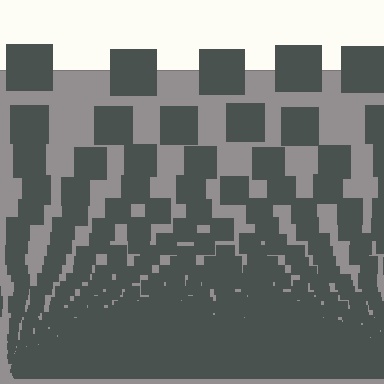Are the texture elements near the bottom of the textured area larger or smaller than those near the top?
Smaller. The gradient is inverted — elements near the bottom are smaller and denser.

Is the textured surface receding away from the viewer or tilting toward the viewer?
The surface appears to tilt toward the viewer. Texture elements get larger and sparser toward the top.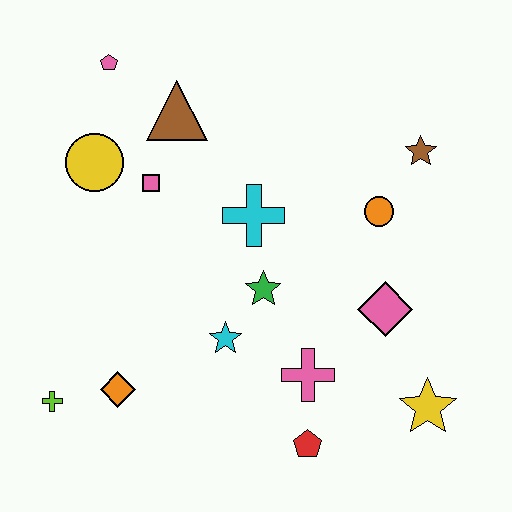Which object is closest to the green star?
The cyan star is closest to the green star.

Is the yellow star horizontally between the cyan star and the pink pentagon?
No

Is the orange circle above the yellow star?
Yes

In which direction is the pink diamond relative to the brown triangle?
The pink diamond is to the right of the brown triangle.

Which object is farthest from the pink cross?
The pink pentagon is farthest from the pink cross.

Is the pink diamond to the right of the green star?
Yes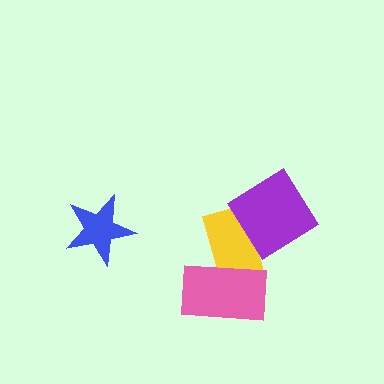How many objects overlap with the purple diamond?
1 object overlaps with the purple diamond.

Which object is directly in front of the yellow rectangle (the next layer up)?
The pink rectangle is directly in front of the yellow rectangle.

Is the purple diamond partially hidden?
No, no other shape covers it.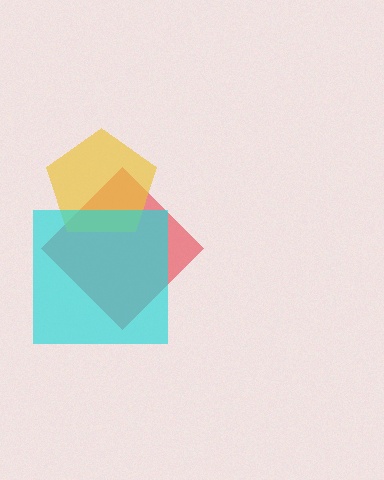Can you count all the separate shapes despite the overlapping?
Yes, there are 3 separate shapes.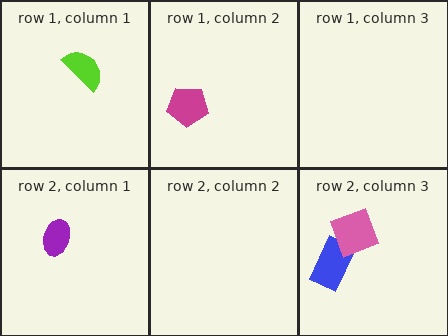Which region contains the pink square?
The row 2, column 3 region.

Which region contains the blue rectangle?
The row 2, column 3 region.